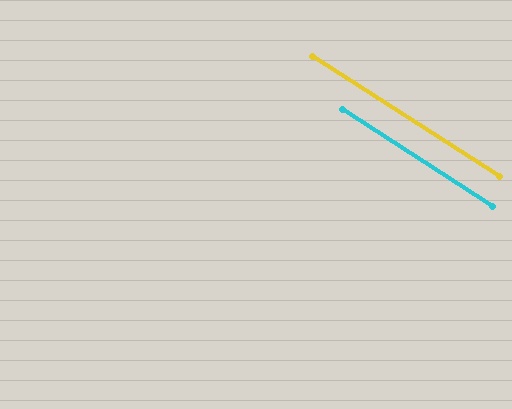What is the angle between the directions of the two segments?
Approximately 0 degrees.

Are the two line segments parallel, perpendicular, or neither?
Parallel — their directions differ by only 0.4°.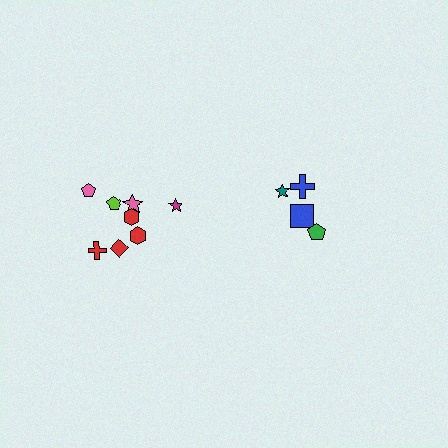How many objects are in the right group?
There are 4 objects.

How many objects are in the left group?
There are 8 objects.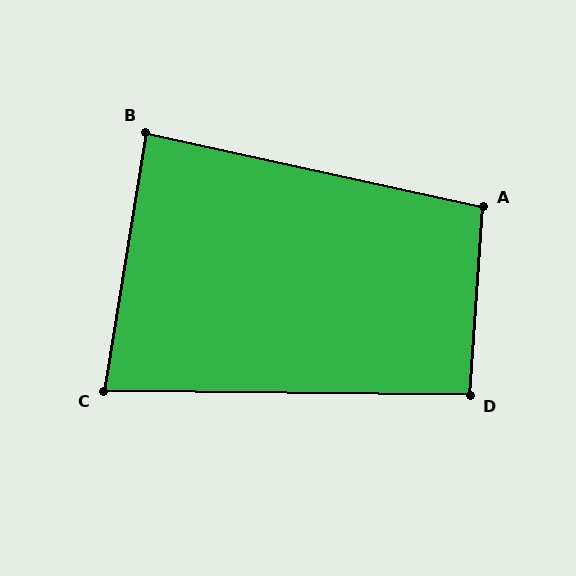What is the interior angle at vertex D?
Approximately 93 degrees (approximately right).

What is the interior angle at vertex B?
Approximately 87 degrees (approximately right).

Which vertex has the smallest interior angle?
C, at approximately 82 degrees.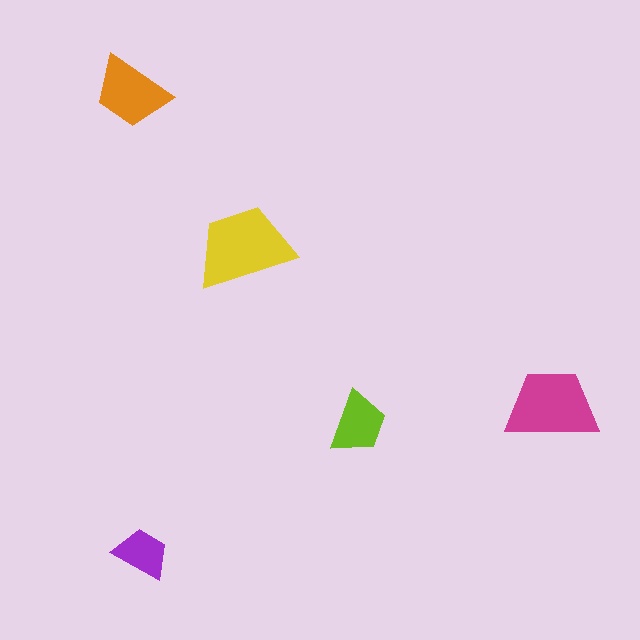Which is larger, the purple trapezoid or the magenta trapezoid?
The magenta one.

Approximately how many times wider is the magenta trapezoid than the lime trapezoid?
About 1.5 times wider.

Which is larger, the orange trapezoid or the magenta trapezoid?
The magenta one.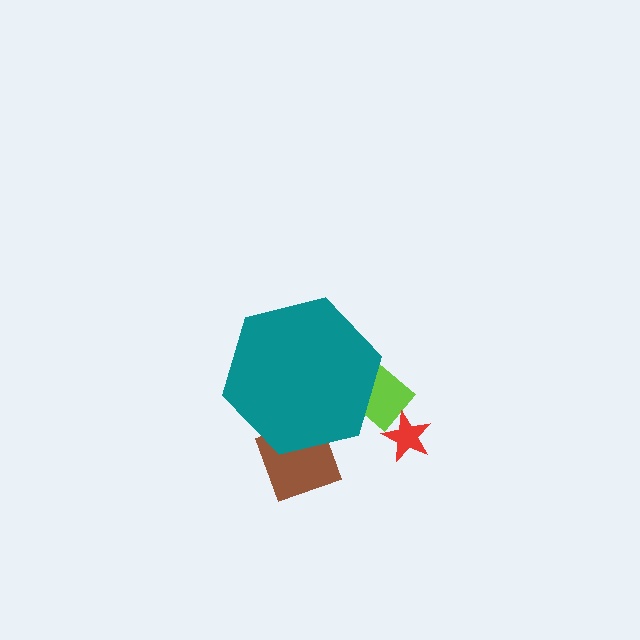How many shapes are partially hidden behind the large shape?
2 shapes are partially hidden.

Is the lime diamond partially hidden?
Yes, the lime diamond is partially hidden behind the teal hexagon.